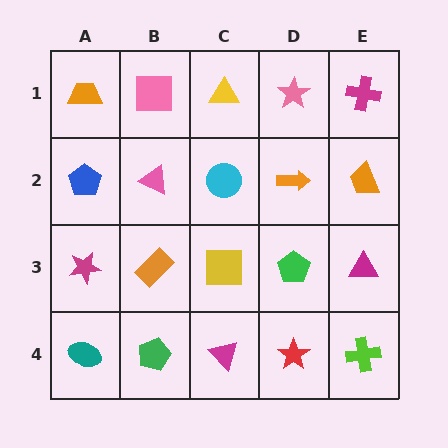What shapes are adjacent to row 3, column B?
A pink triangle (row 2, column B), a green pentagon (row 4, column B), a magenta star (row 3, column A), a yellow square (row 3, column C).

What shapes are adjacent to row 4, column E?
A magenta triangle (row 3, column E), a red star (row 4, column D).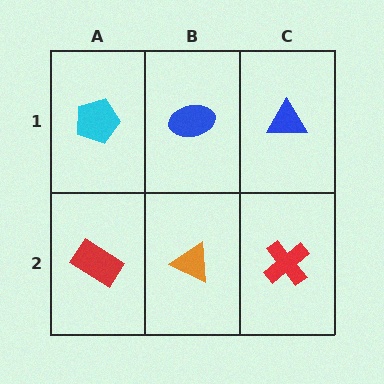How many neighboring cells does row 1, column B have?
3.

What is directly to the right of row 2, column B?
A red cross.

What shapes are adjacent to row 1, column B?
An orange triangle (row 2, column B), a cyan pentagon (row 1, column A), a blue triangle (row 1, column C).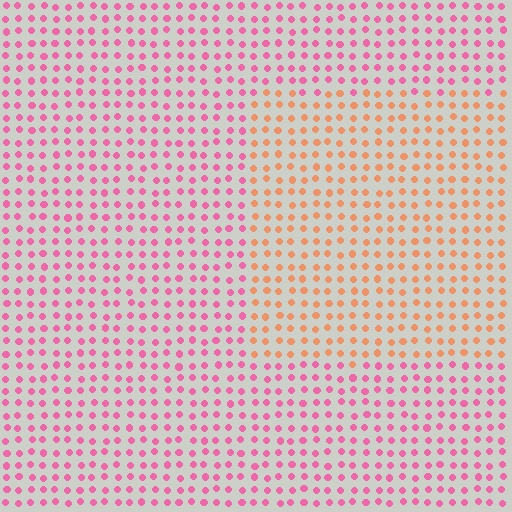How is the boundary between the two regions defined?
The boundary is defined purely by a slight shift in hue (about 48 degrees). Spacing, size, and orientation are identical on both sides.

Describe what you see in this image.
The image is filled with small pink elements in a uniform arrangement. A rectangle-shaped region is visible where the elements are tinted to a slightly different hue, forming a subtle color boundary.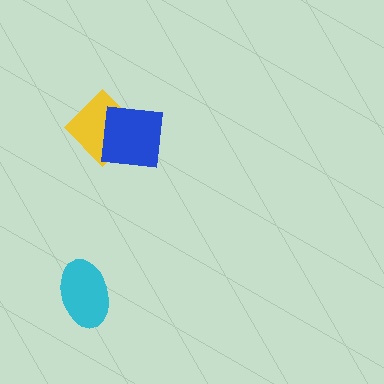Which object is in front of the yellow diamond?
The blue square is in front of the yellow diamond.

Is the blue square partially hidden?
No, no other shape covers it.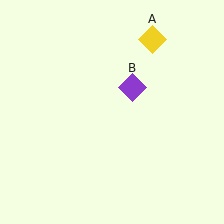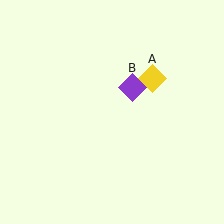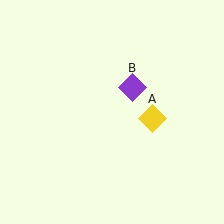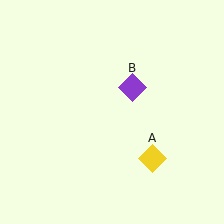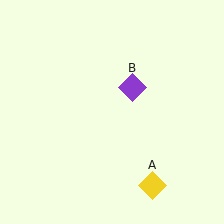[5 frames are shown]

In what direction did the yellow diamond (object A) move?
The yellow diamond (object A) moved down.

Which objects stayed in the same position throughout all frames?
Purple diamond (object B) remained stationary.